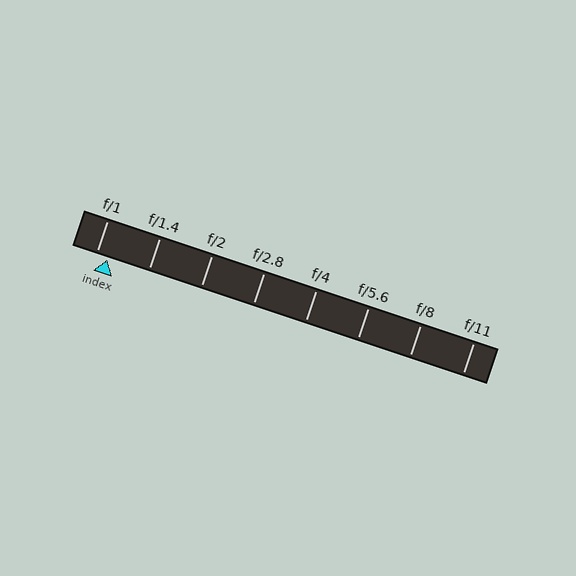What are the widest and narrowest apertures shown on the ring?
The widest aperture shown is f/1 and the narrowest is f/11.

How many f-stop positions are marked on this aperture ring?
There are 8 f-stop positions marked.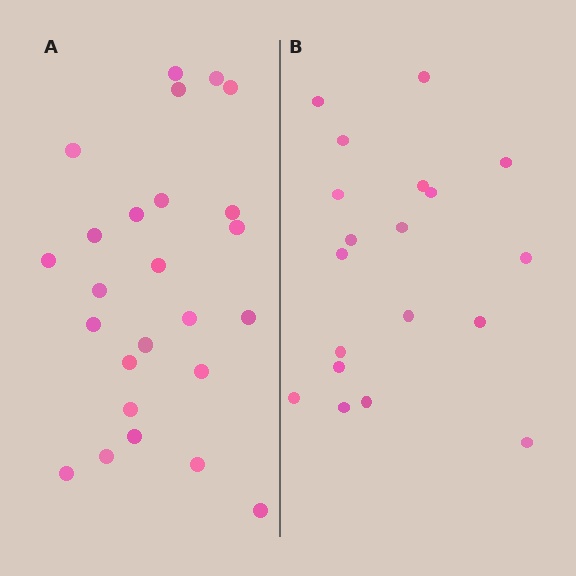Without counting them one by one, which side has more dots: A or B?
Region A (the left region) has more dots.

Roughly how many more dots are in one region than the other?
Region A has about 6 more dots than region B.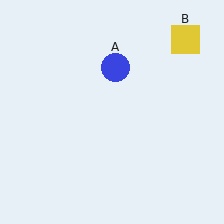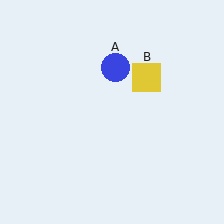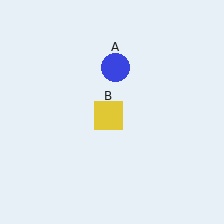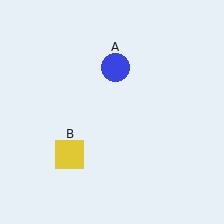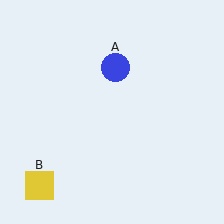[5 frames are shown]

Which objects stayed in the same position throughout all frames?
Blue circle (object A) remained stationary.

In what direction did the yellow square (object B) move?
The yellow square (object B) moved down and to the left.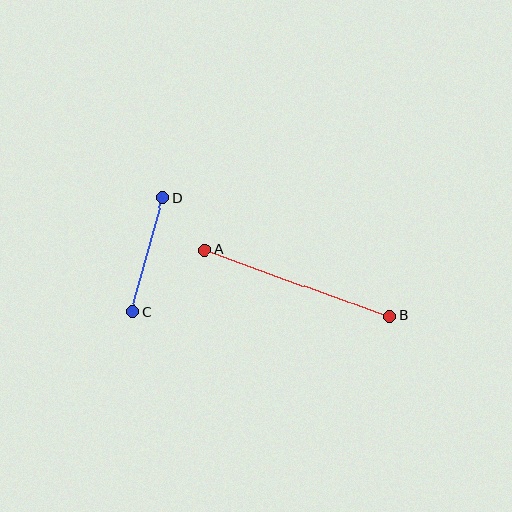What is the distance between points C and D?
The distance is approximately 118 pixels.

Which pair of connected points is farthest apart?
Points A and B are farthest apart.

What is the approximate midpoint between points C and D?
The midpoint is at approximately (148, 255) pixels.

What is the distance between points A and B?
The distance is approximately 196 pixels.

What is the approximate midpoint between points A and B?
The midpoint is at approximately (297, 283) pixels.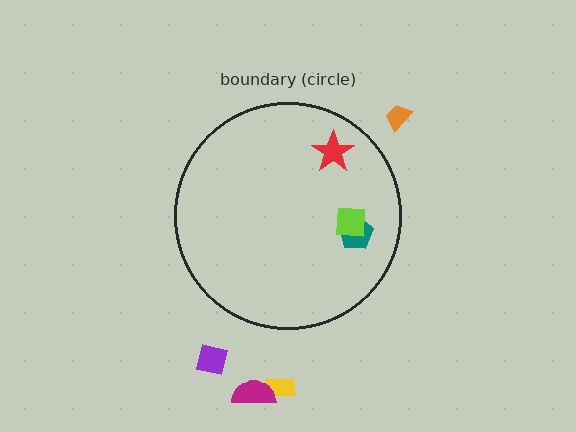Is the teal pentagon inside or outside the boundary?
Inside.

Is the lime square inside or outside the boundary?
Inside.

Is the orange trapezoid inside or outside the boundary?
Outside.